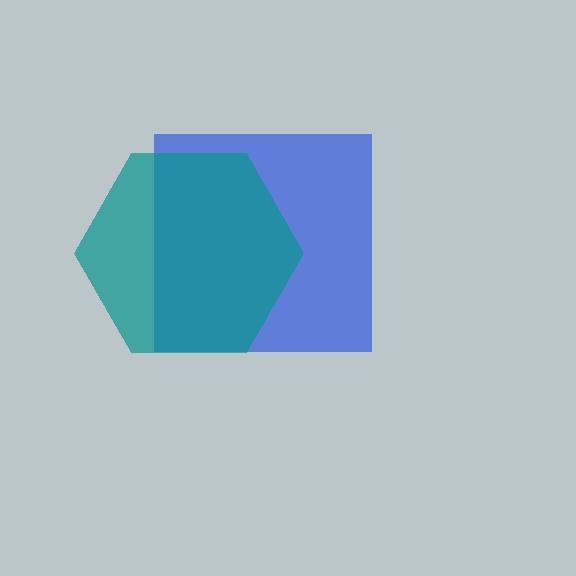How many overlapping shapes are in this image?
There are 2 overlapping shapes in the image.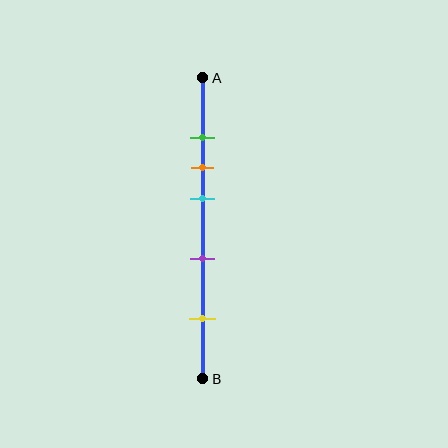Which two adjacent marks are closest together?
The green and orange marks are the closest adjacent pair.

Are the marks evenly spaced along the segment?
No, the marks are not evenly spaced.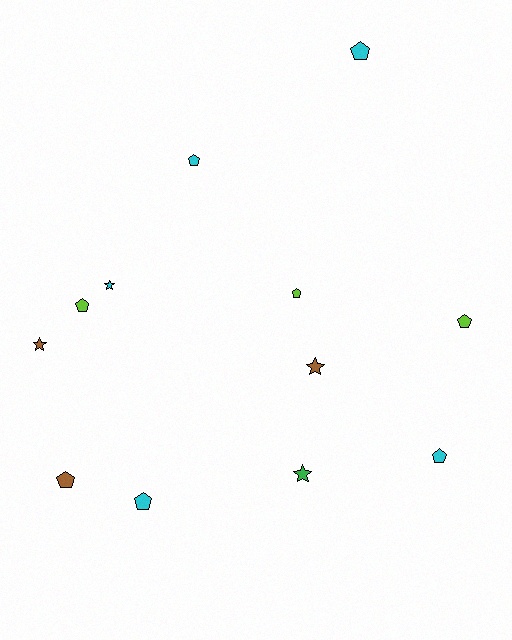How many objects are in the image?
There are 12 objects.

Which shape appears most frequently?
Pentagon, with 8 objects.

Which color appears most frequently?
Cyan, with 5 objects.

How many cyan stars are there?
There is 1 cyan star.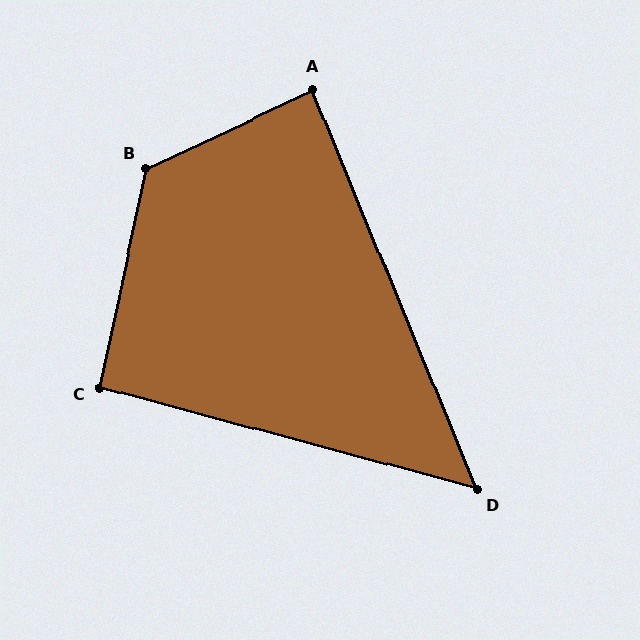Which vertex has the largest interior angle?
B, at approximately 127 degrees.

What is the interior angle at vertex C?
Approximately 93 degrees (approximately right).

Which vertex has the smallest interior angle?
D, at approximately 53 degrees.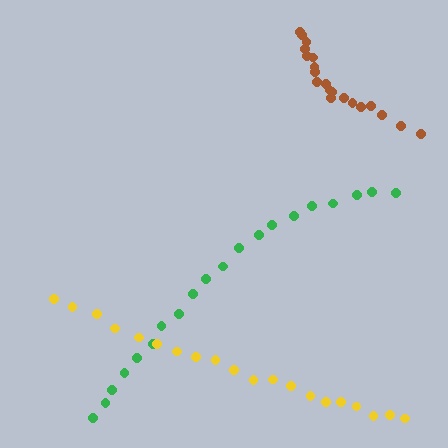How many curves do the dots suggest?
There are 3 distinct paths.